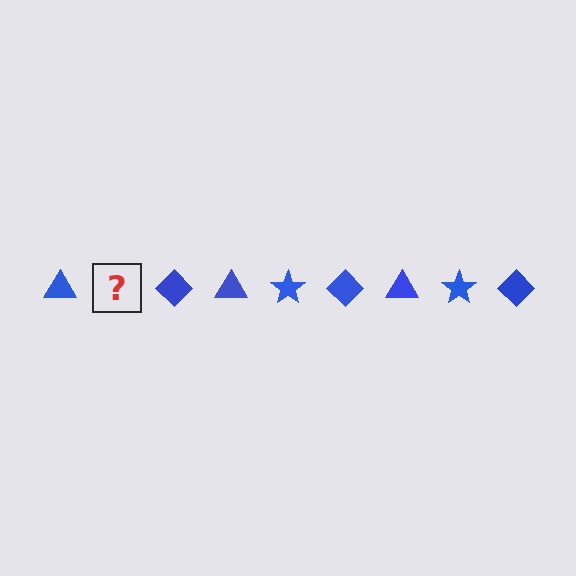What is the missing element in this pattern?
The missing element is a blue star.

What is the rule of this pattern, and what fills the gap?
The rule is that the pattern cycles through triangle, star, diamond shapes in blue. The gap should be filled with a blue star.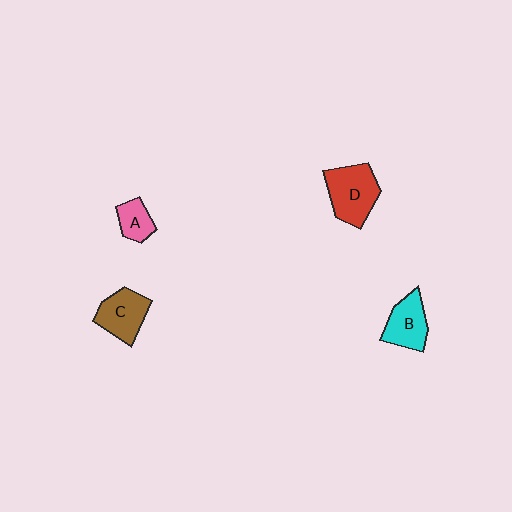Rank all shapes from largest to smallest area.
From largest to smallest: D (red), C (brown), B (cyan), A (pink).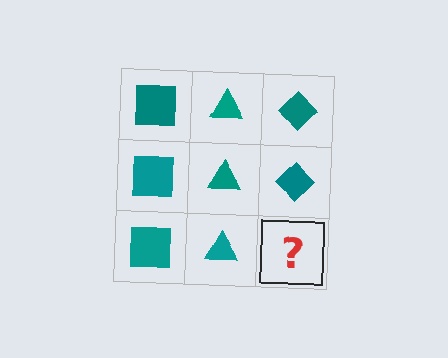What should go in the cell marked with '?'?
The missing cell should contain a teal diamond.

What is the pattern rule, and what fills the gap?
The rule is that each column has a consistent shape. The gap should be filled with a teal diamond.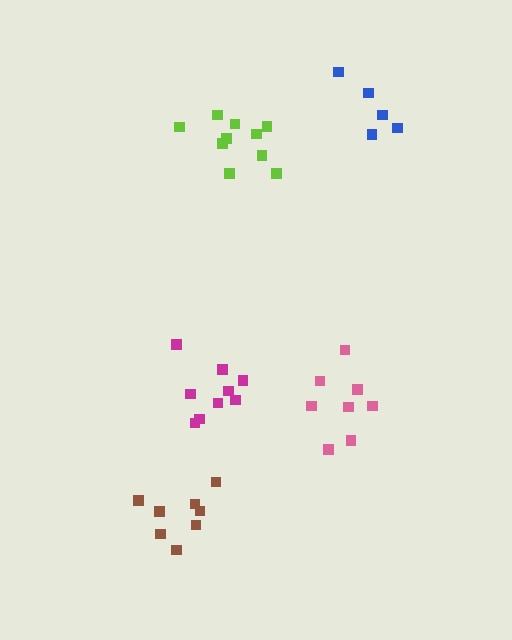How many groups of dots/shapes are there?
There are 5 groups.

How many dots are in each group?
Group 1: 5 dots, Group 2: 9 dots, Group 3: 10 dots, Group 4: 8 dots, Group 5: 8 dots (40 total).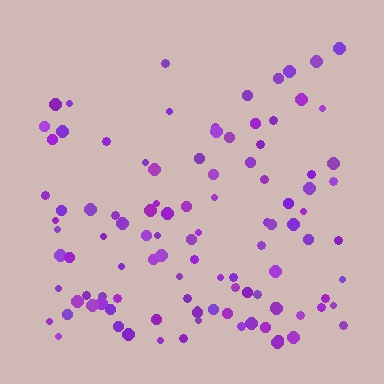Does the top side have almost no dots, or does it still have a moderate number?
Still a moderate number, just noticeably fewer than the bottom.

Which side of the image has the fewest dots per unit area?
The top.